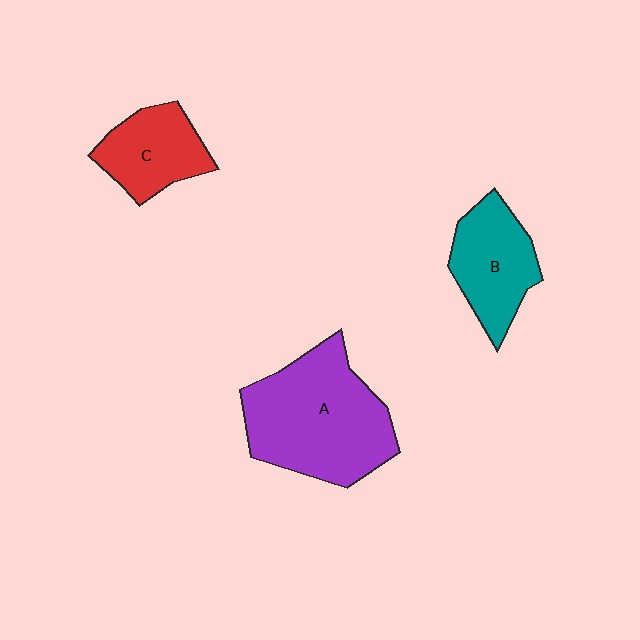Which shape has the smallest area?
Shape C (red).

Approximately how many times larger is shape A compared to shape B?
Approximately 1.8 times.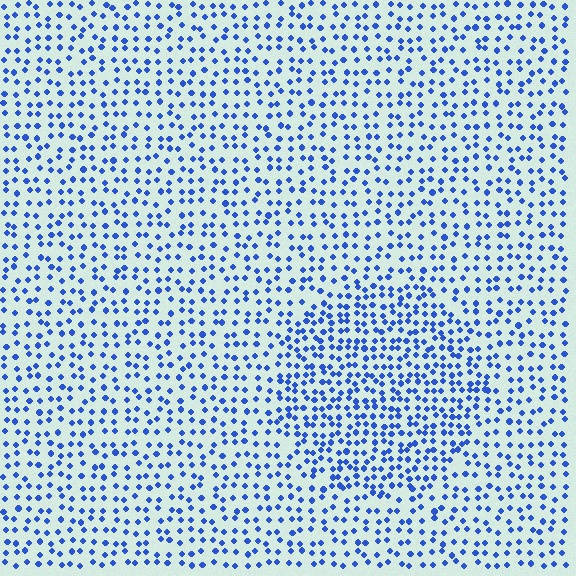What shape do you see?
I see a circle.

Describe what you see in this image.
The image contains small blue elements arranged at two different densities. A circle-shaped region is visible where the elements are more densely packed than the surrounding area.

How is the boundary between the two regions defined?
The boundary is defined by a change in element density (approximately 1.6x ratio). All elements are the same color, size, and shape.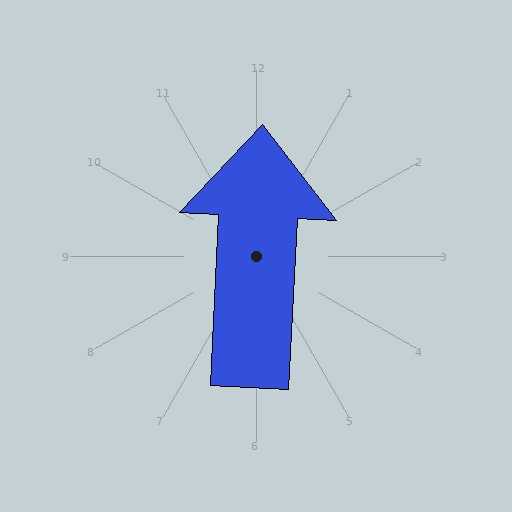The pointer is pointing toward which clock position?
Roughly 12 o'clock.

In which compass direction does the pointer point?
North.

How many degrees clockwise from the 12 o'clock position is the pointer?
Approximately 3 degrees.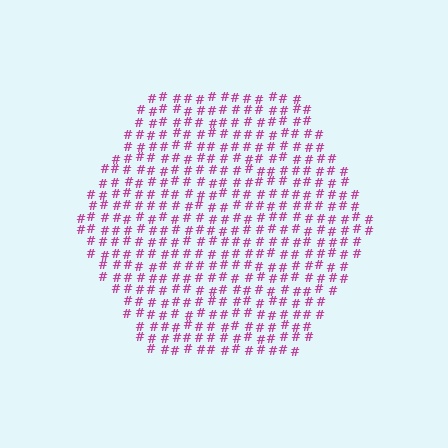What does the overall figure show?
The overall figure shows a hexagon.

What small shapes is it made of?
It is made of small hash symbols.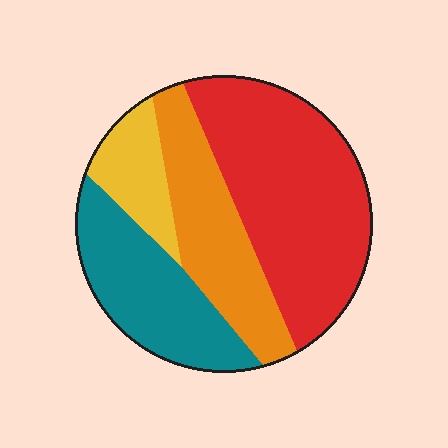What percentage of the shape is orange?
Orange covers roughly 25% of the shape.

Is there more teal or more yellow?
Teal.